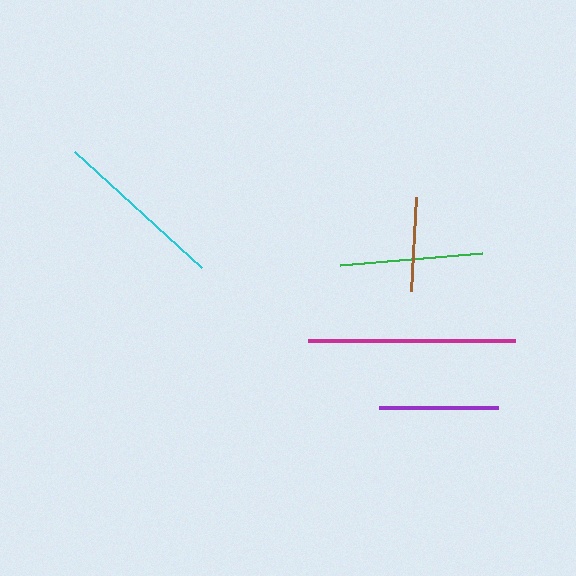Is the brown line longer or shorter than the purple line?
The purple line is longer than the brown line.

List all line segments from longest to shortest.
From longest to shortest: magenta, cyan, green, purple, brown.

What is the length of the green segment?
The green segment is approximately 143 pixels long.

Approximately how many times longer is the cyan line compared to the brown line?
The cyan line is approximately 1.8 times the length of the brown line.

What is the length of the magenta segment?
The magenta segment is approximately 208 pixels long.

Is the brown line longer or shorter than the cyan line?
The cyan line is longer than the brown line.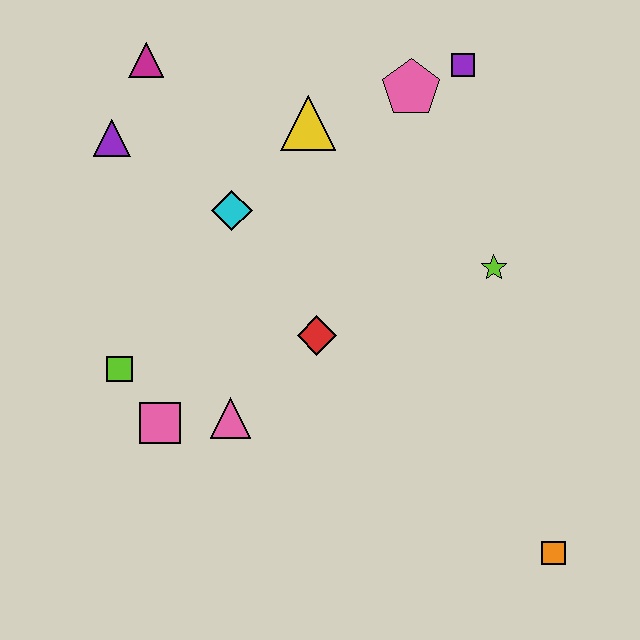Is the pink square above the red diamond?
No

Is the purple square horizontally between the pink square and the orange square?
Yes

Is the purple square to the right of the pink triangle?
Yes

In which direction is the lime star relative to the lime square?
The lime star is to the right of the lime square.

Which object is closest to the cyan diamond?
The yellow triangle is closest to the cyan diamond.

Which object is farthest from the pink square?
The purple square is farthest from the pink square.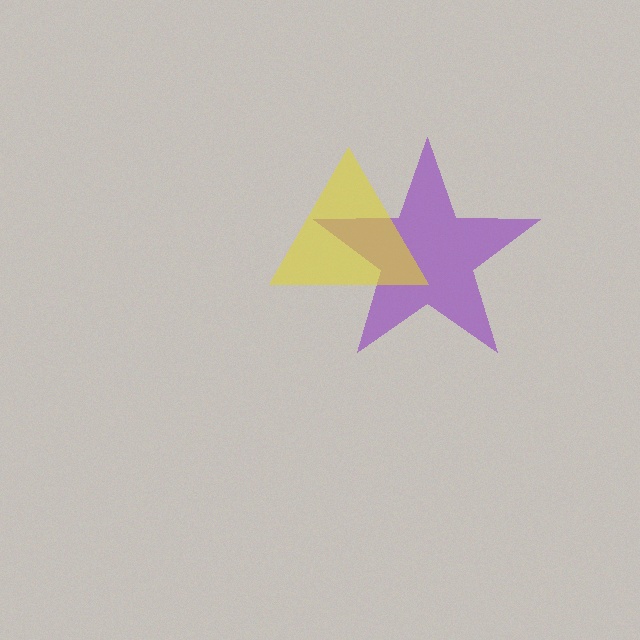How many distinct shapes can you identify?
There are 2 distinct shapes: a purple star, a yellow triangle.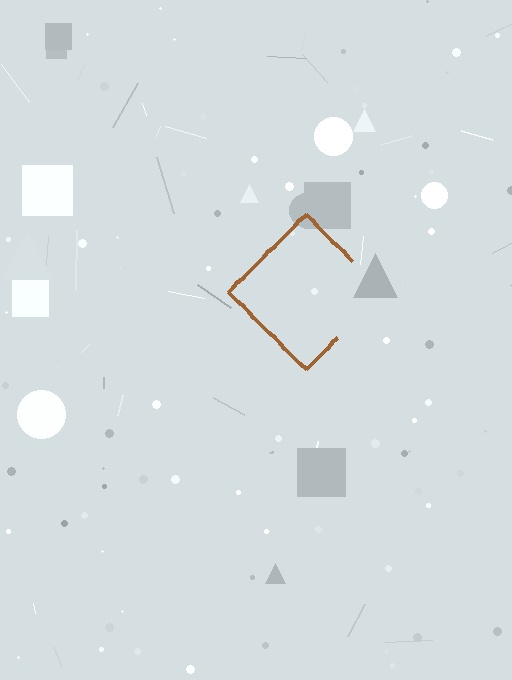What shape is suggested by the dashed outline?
The dashed outline suggests a diamond.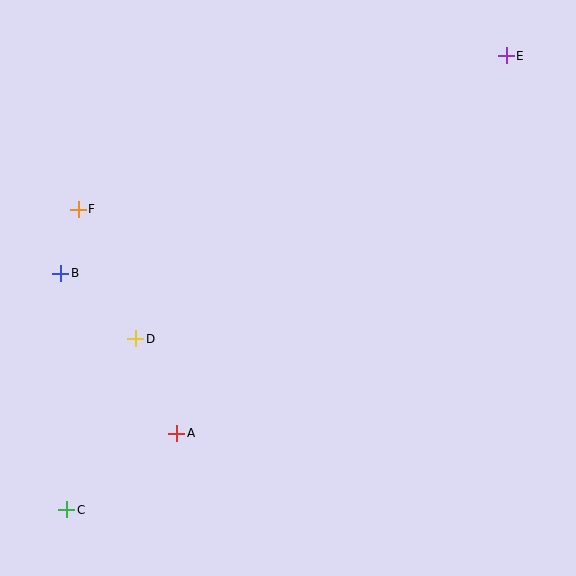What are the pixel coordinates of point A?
Point A is at (177, 433).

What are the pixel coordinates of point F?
Point F is at (78, 209).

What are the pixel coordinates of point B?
Point B is at (61, 273).